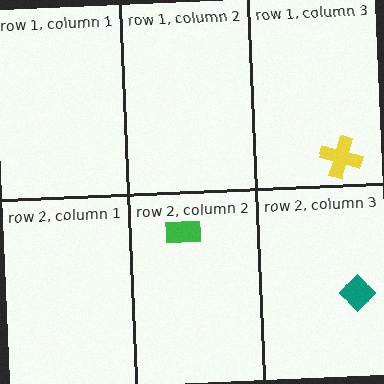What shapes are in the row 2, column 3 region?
The teal diamond.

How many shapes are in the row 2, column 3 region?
1.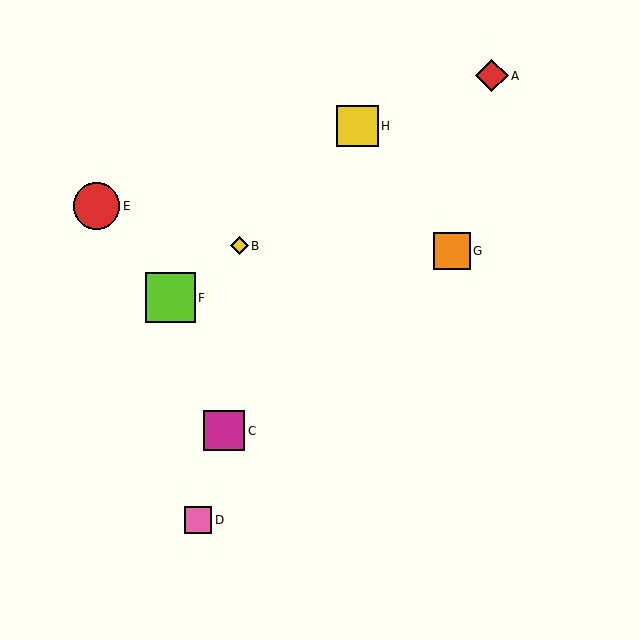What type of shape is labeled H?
Shape H is a yellow square.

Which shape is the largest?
The lime square (labeled F) is the largest.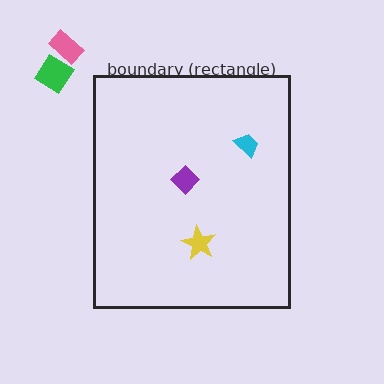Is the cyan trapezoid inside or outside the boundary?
Inside.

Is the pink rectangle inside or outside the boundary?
Outside.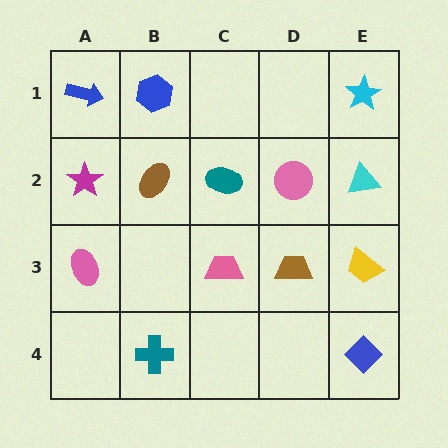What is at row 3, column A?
A pink ellipse.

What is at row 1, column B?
A blue hexagon.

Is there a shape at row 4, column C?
No, that cell is empty.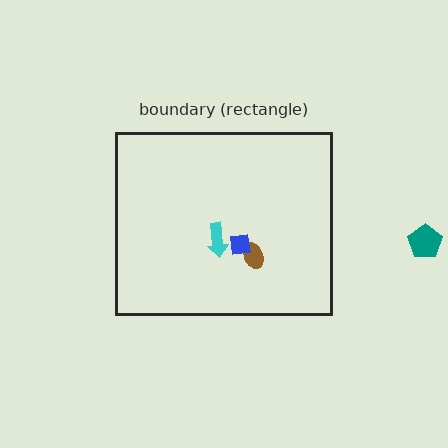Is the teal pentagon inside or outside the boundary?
Outside.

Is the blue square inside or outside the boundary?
Inside.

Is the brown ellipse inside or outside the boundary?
Inside.